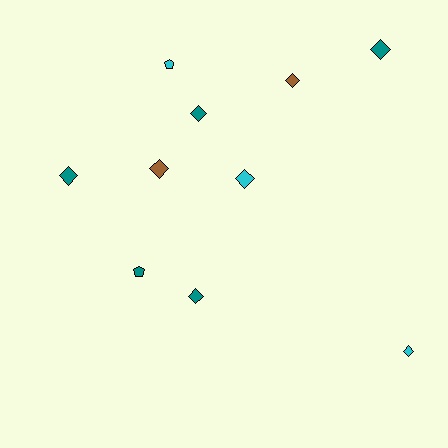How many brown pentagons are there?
There are no brown pentagons.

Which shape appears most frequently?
Diamond, with 8 objects.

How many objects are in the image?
There are 10 objects.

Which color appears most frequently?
Teal, with 5 objects.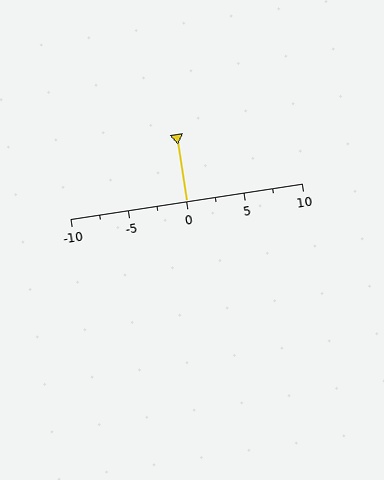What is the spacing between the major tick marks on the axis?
The major ticks are spaced 5 apart.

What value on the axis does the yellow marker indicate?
The marker indicates approximately 0.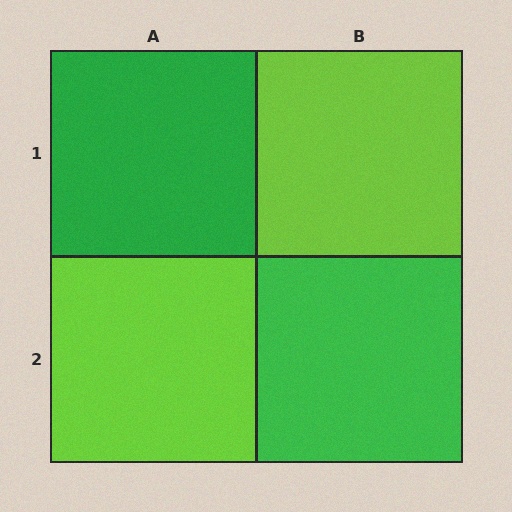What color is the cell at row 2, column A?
Lime.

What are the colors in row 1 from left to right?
Green, lime.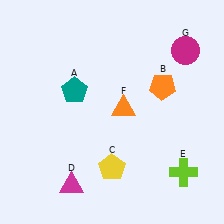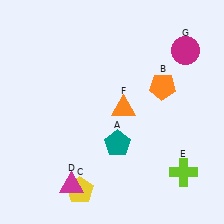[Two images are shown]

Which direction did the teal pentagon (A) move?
The teal pentagon (A) moved down.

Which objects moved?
The objects that moved are: the teal pentagon (A), the yellow pentagon (C).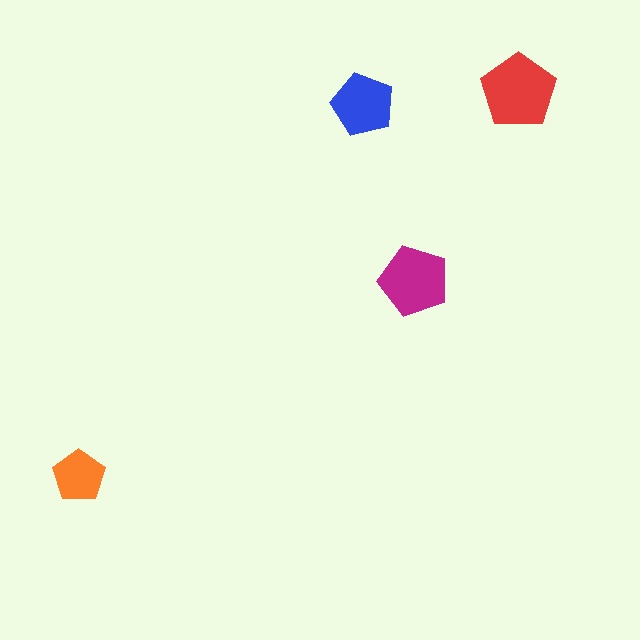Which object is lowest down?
The orange pentagon is bottommost.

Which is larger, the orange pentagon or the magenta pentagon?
The magenta one.